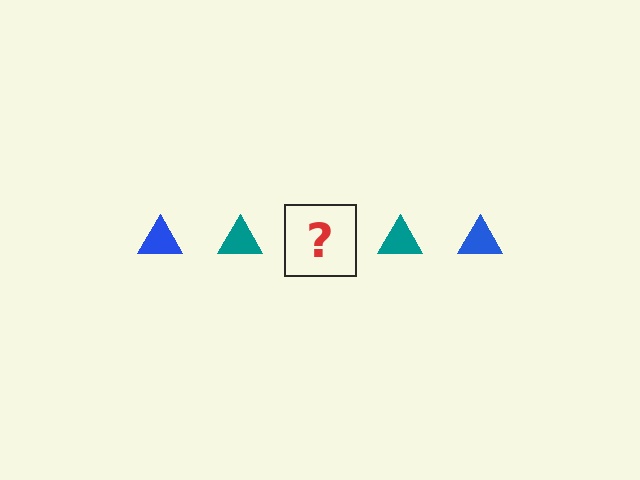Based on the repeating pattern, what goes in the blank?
The blank should be a blue triangle.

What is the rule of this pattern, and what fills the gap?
The rule is that the pattern cycles through blue, teal triangles. The gap should be filled with a blue triangle.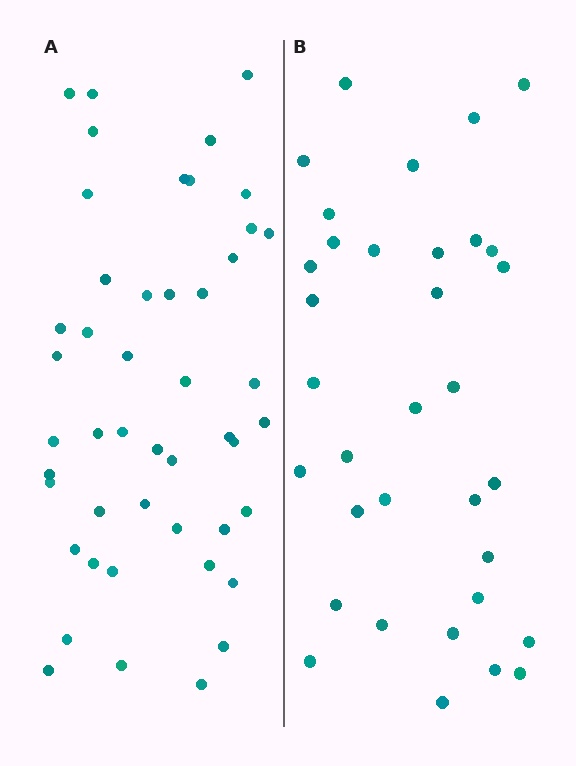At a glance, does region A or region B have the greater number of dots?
Region A (the left region) has more dots.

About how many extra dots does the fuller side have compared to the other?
Region A has approximately 15 more dots than region B.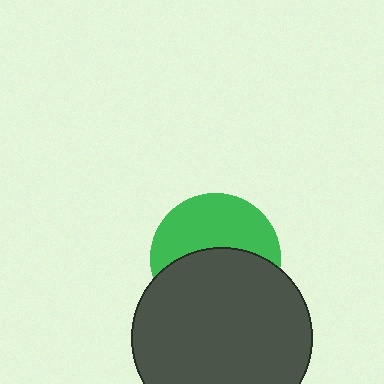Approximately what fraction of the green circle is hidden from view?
Roughly 52% of the green circle is hidden behind the dark gray circle.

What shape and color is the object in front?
The object in front is a dark gray circle.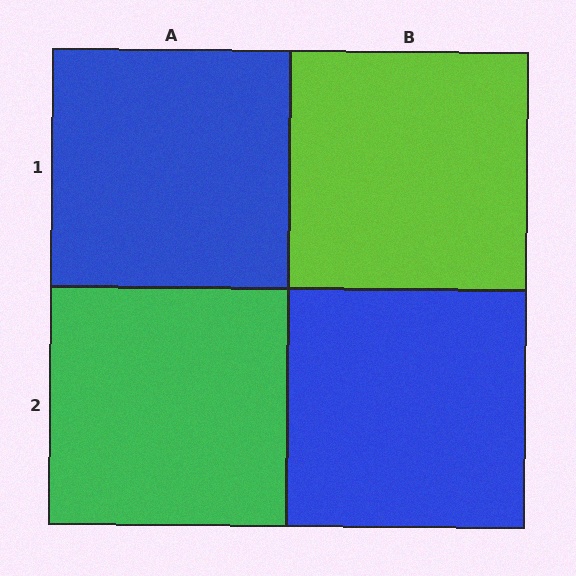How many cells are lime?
1 cell is lime.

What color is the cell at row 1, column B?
Lime.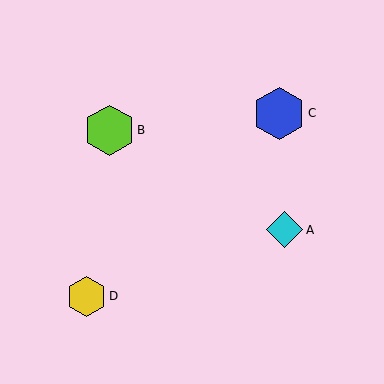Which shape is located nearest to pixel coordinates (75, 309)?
The yellow hexagon (labeled D) at (87, 296) is nearest to that location.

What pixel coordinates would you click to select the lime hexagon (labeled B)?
Click at (109, 130) to select the lime hexagon B.